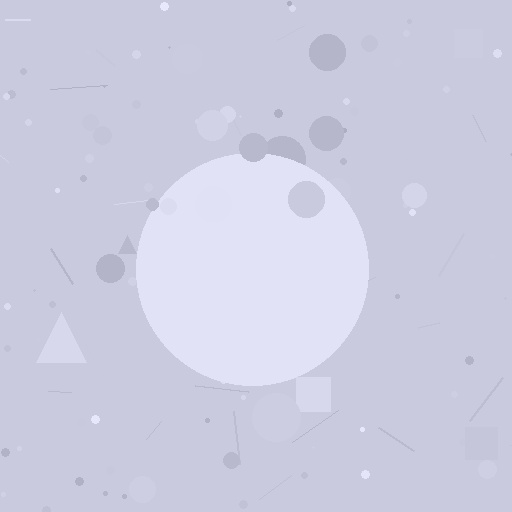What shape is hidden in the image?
A circle is hidden in the image.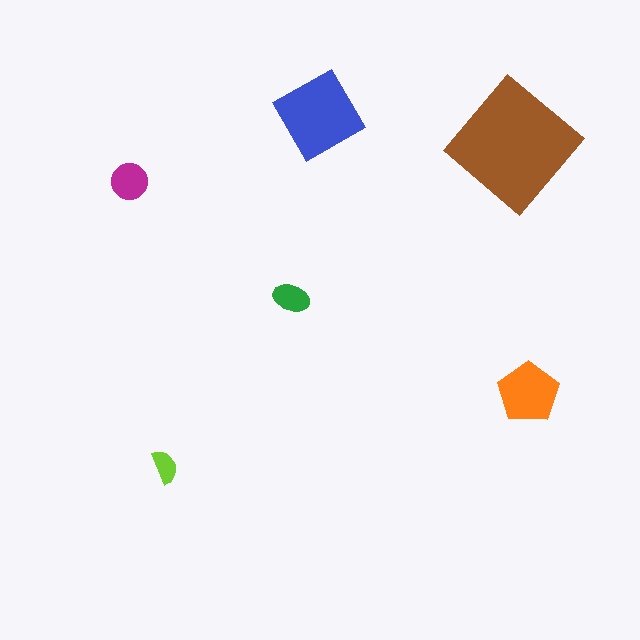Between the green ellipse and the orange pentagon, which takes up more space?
The orange pentagon.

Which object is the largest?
The brown diamond.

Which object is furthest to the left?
The magenta circle is leftmost.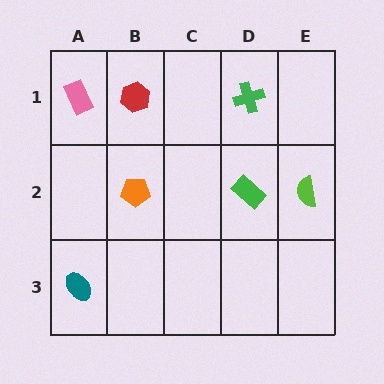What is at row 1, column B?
A red hexagon.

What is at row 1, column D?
A green cross.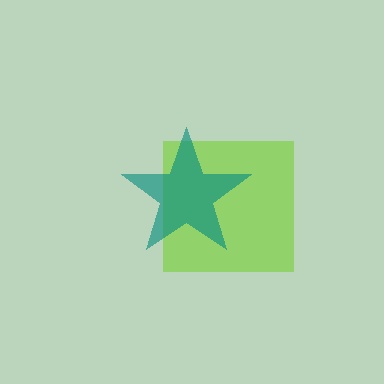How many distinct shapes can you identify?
There are 2 distinct shapes: a lime square, a teal star.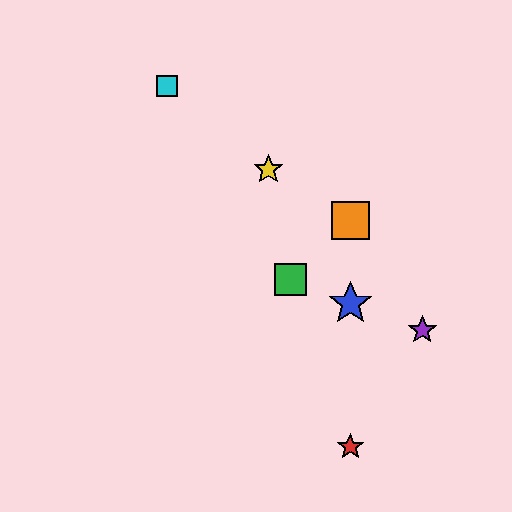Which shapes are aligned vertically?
The red star, the blue star, the orange square are aligned vertically.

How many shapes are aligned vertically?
3 shapes (the red star, the blue star, the orange square) are aligned vertically.